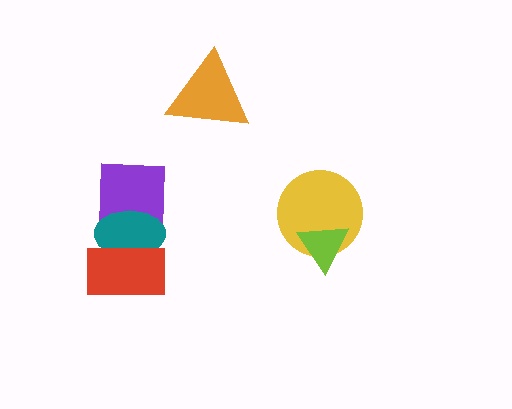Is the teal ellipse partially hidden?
Yes, it is partially covered by another shape.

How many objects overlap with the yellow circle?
1 object overlaps with the yellow circle.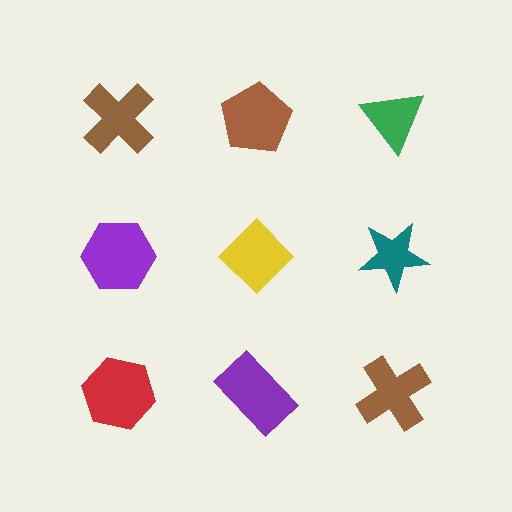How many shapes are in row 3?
3 shapes.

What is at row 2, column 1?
A purple hexagon.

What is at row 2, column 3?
A teal star.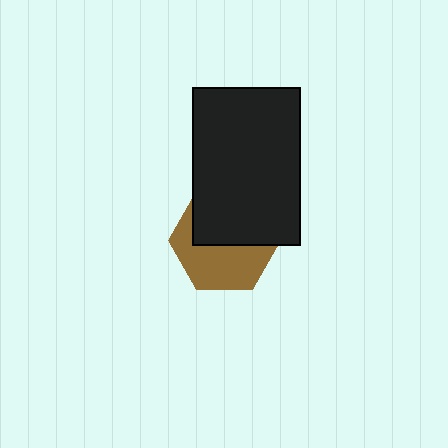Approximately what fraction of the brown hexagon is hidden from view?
Roughly 50% of the brown hexagon is hidden behind the black rectangle.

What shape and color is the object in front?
The object in front is a black rectangle.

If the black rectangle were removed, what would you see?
You would see the complete brown hexagon.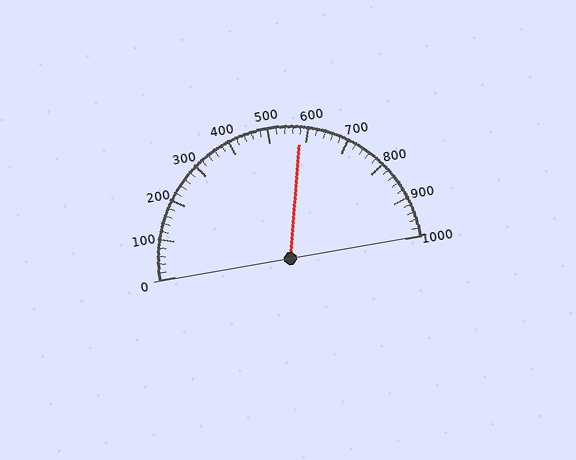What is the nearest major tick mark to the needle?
The nearest major tick mark is 600.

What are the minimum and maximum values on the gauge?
The gauge ranges from 0 to 1000.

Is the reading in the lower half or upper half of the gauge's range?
The reading is in the upper half of the range (0 to 1000).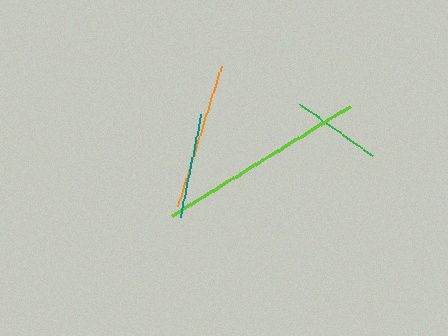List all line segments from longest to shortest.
From longest to shortest: lime, orange, teal, green.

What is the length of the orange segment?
The orange segment is approximately 147 pixels long.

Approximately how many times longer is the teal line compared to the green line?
The teal line is approximately 1.2 times the length of the green line.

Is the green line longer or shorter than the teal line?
The teal line is longer than the green line.